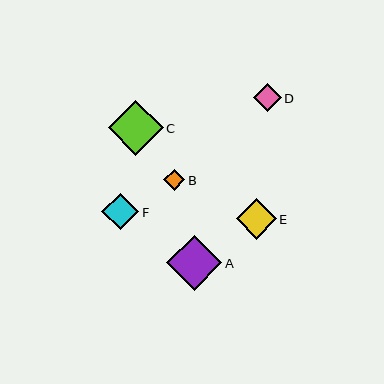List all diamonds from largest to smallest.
From largest to smallest: A, C, E, F, D, B.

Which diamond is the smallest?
Diamond B is the smallest with a size of approximately 21 pixels.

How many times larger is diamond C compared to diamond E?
Diamond C is approximately 1.3 times the size of diamond E.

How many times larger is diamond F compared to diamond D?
Diamond F is approximately 1.3 times the size of diamond D.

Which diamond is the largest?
Diamond A is the largest with a size of approximately 55 pixels.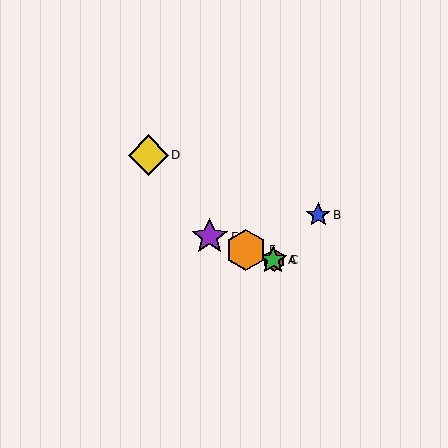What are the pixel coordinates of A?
Object A is at (274, 260).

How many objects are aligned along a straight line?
4 objects (A, C, E, F) are aligned along a straight line.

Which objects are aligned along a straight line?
Objects A, C, E, F are aligned along a straight line.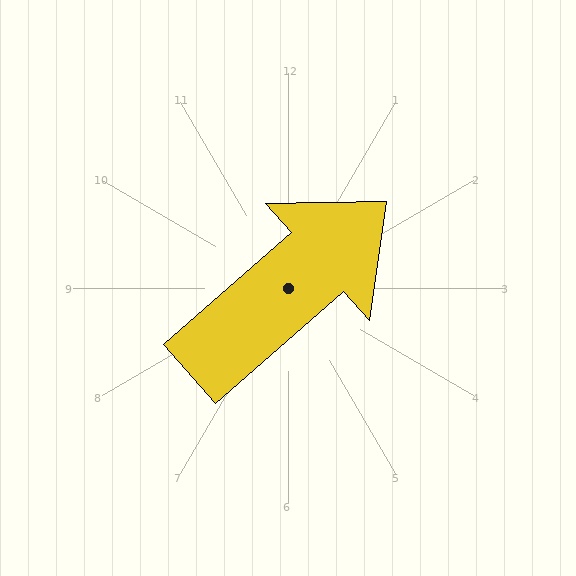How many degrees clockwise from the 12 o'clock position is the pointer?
Approximately 49 degrees.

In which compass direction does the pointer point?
Northeast.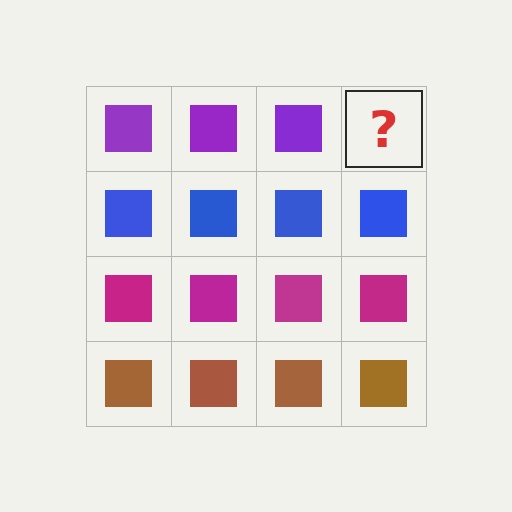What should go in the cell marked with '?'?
The missing cell should contain a purple square.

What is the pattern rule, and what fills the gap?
The rule is that each row has a consistent color. The gap should be filled with a purple square.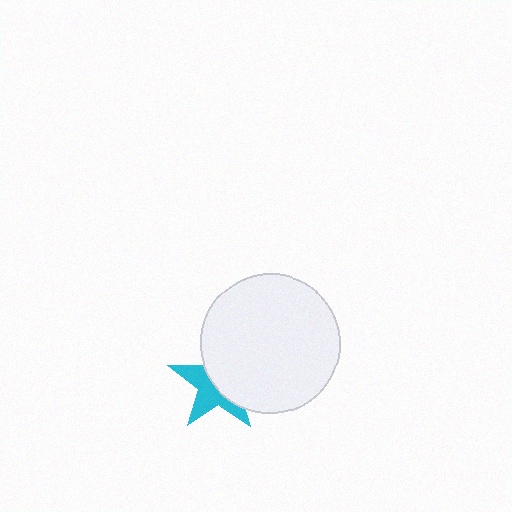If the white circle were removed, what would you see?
You would see the complete cyan star.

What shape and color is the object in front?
The object in front is a white circle.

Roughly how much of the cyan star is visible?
About half of it is visible (roughly 46%).